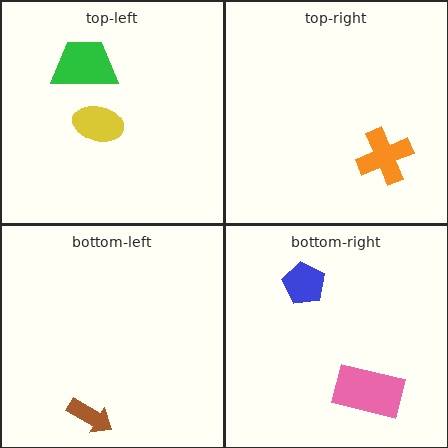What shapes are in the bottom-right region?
The blue pentagon, the pink rectangle.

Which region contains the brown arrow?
The bottom-left region.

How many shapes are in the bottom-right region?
2.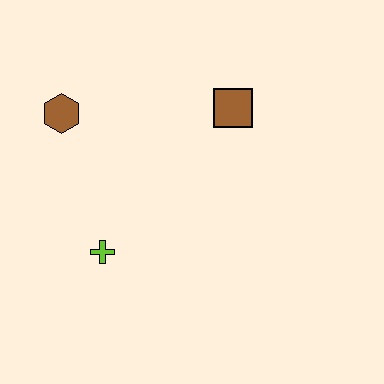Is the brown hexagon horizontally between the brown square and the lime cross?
No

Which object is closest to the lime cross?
The brown hexagon is closest to the lime cross.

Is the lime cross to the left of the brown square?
Yes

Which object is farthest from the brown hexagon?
The brown square is farthest from the brown hexagon.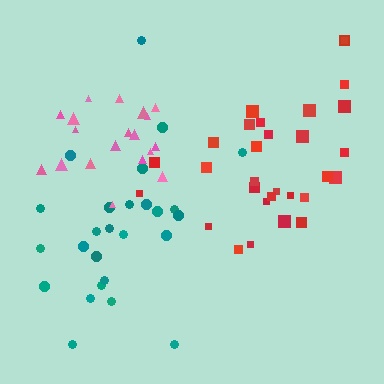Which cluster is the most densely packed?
Pink.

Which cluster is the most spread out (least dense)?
Teal.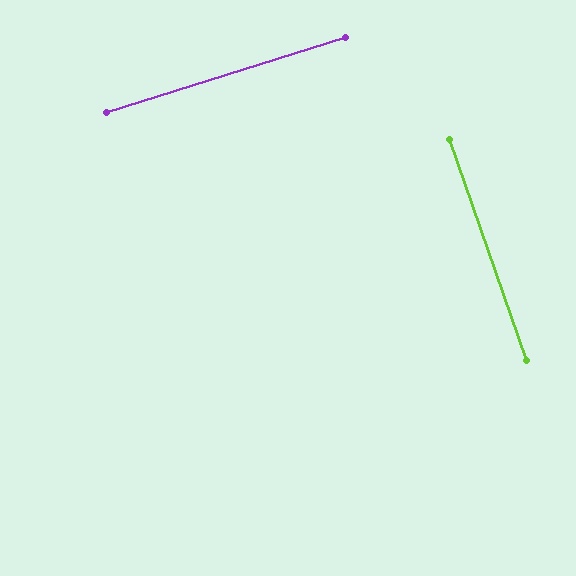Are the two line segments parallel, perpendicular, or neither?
Perpendicular — they meet at approximately 88°.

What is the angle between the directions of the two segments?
Approximately 88 degrees.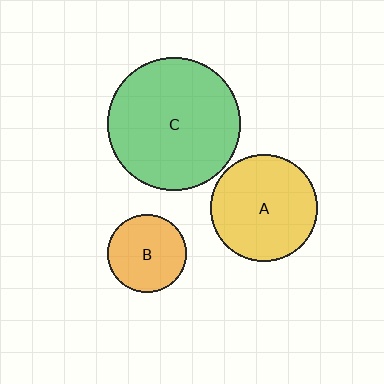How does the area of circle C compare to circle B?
Approximately 2.9 times.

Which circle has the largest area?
Circle C (green).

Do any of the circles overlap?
No, none of the circles overlap.